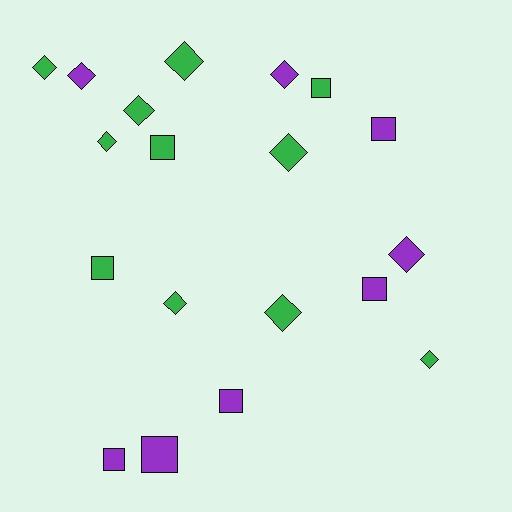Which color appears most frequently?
Green, with 11 objects.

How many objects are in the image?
There are 19 objects.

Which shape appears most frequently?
Diamond, with 11 objects.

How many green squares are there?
There are 3 green squares.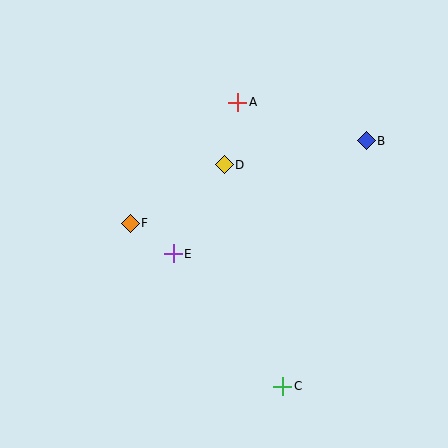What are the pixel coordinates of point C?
Point C is at (282, 386).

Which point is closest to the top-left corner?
Point F is closest to the top-left corner.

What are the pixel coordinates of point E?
Point E is at (173, 254).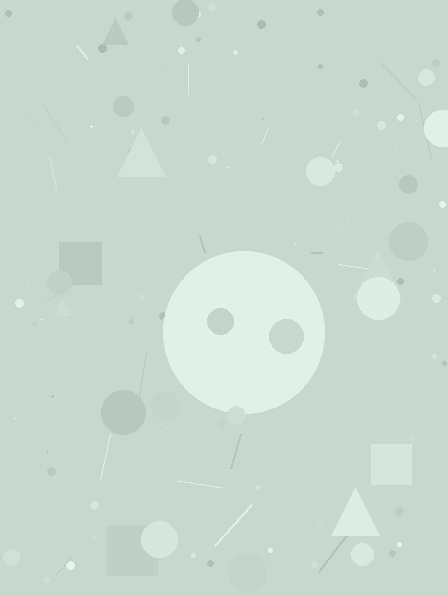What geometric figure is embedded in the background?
A circle is embedded in the background.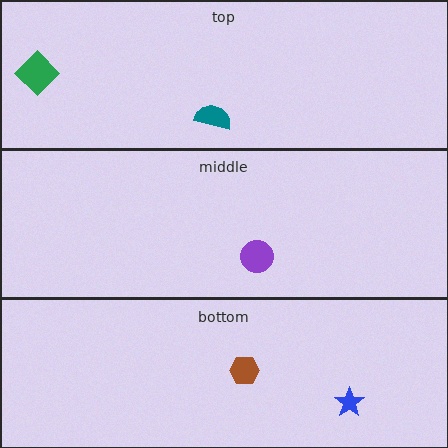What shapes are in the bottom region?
The blue star, the brown hexagon.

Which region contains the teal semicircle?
The top region.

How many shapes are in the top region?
2.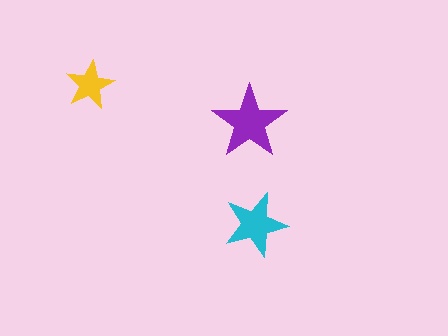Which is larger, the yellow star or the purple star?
The purple one.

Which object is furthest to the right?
The cyan star is rightmost.